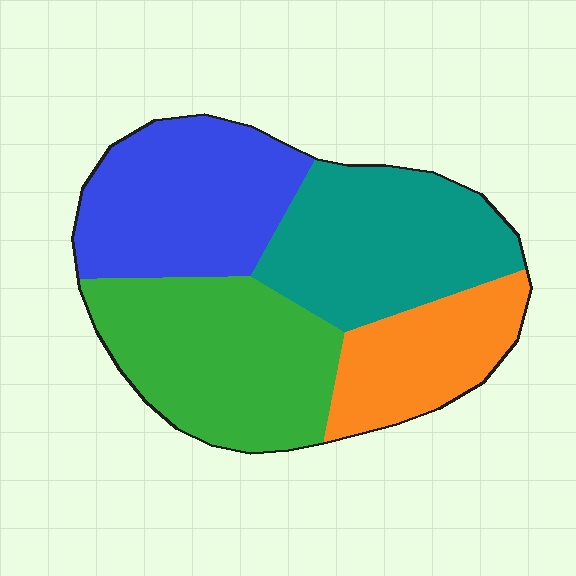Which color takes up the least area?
Orange, at roughly 15%.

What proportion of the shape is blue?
Blue takes up about one quarter (1/4) of the shape.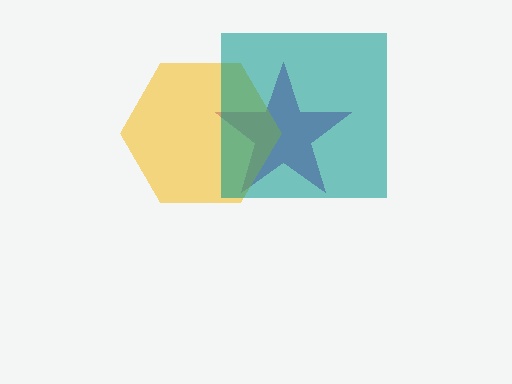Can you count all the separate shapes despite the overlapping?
Yes, there are 3 separate shapes.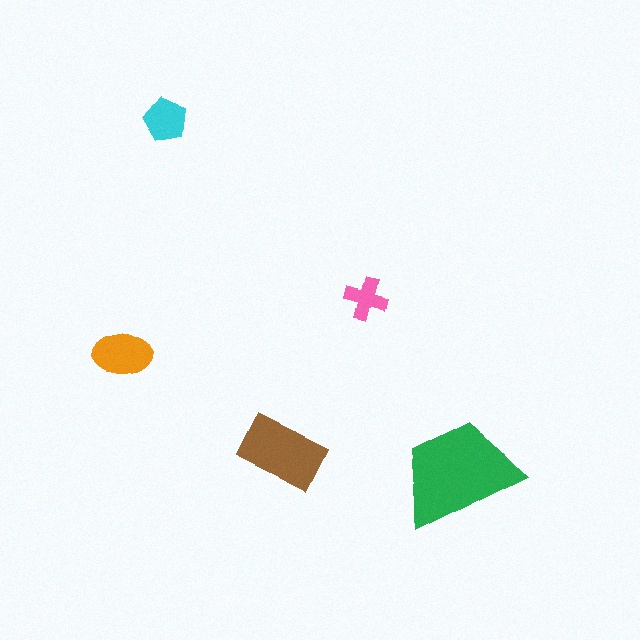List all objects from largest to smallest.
The green trapezoid, the brown rectangle, the orange ellipse, the cyan pentagon, the pink cross.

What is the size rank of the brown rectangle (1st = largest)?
2nd.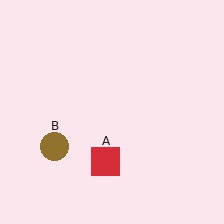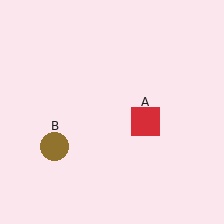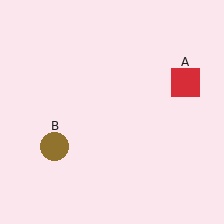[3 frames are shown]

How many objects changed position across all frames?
1 object changed position: red square (object A).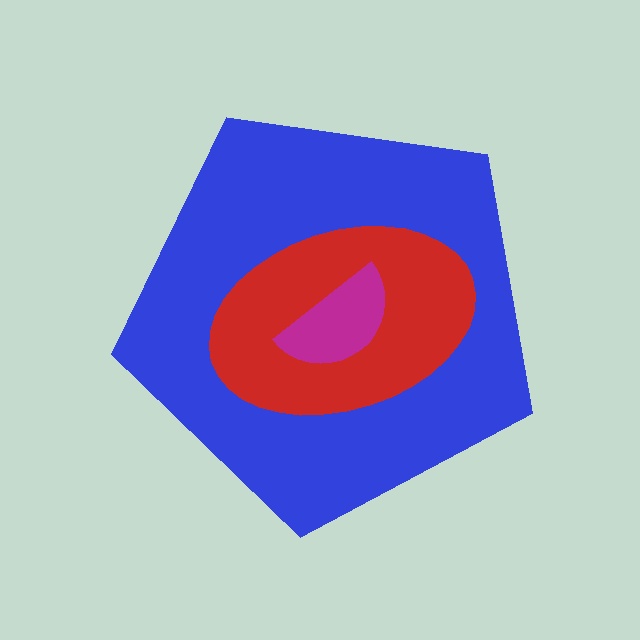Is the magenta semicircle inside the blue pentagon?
Yes.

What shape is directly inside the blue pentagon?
The red ellipse.